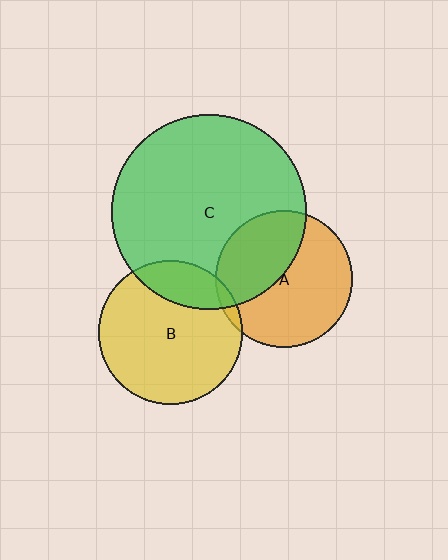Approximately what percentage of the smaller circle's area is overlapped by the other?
Approximately 20%.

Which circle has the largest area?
Circle C (green).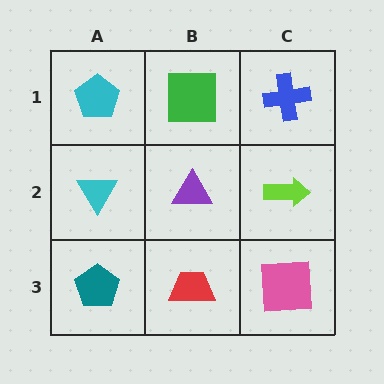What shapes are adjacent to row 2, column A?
A cyan pentagon (row 1, column A), a teal pentagon (row 3, column A), a purple triangle (row 2, column B).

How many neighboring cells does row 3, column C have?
2.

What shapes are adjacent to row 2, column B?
A green square (row 1, column B), a red trapezoid (row 3, column B), a cyan triangle (row 2, column A), a lime arrow (row 2, column C).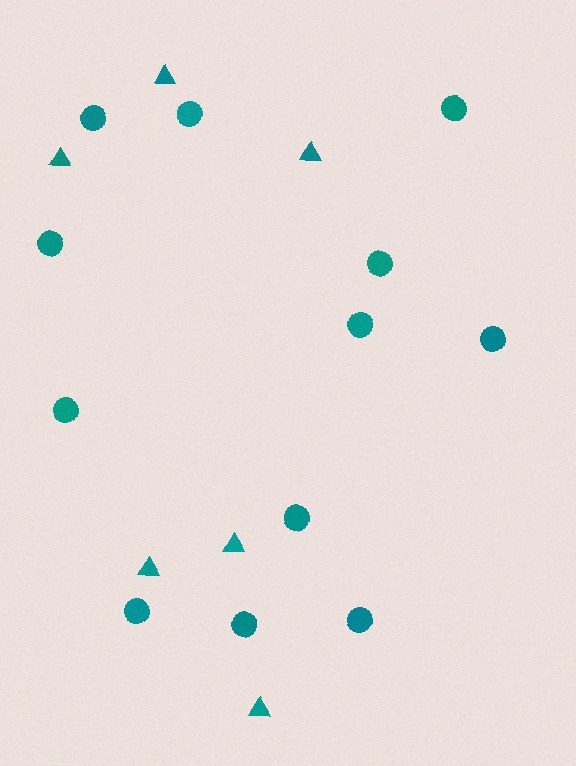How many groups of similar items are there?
There are 2 groups: one group of circles (12) and one group of triangles (6).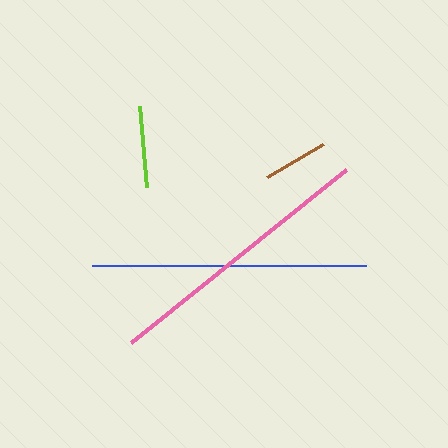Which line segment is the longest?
The pink line is the longest at approximately 276 pixels.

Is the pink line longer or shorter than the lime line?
The pink line is longer than the lime line.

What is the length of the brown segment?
The brown segment is approximately 64 pixels long.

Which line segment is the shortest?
The brown line is the shortest at approximately 64 pixels.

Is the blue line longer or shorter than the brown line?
The blue line is longer than the brown line.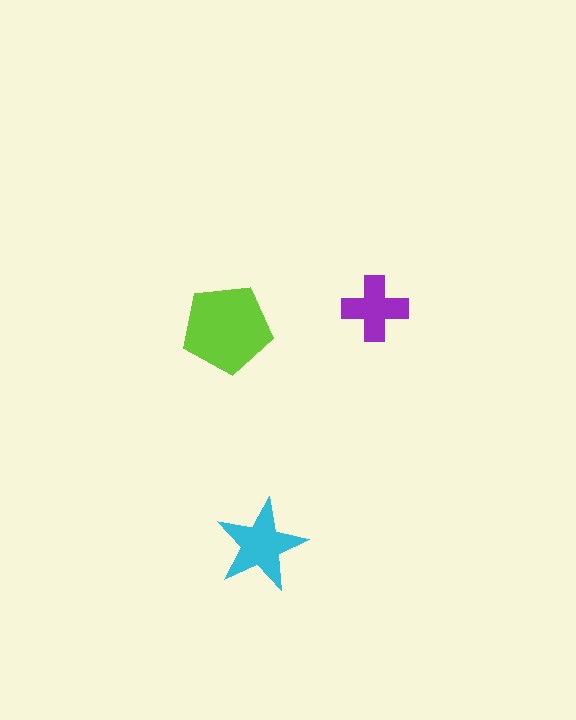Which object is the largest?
The lime pentagon.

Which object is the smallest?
The purple cross.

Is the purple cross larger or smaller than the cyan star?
Smaller.